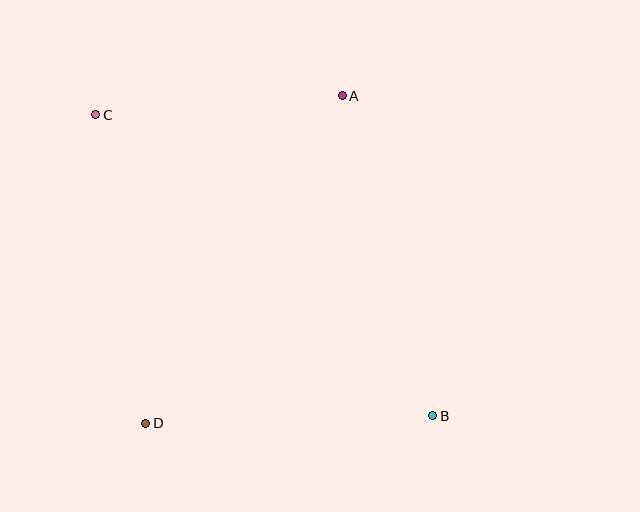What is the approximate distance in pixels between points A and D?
The distance between A and D is approximately 382 pixels.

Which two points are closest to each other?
Points A and C are closest to each other.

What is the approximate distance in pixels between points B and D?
The distance between B and D is approximately 287 pixels.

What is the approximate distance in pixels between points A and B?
The distance between A and B is approximately 333 pixels.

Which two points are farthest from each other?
Points B and C are farthest from each other.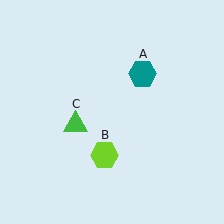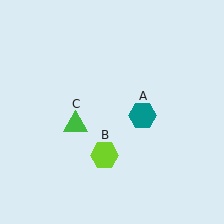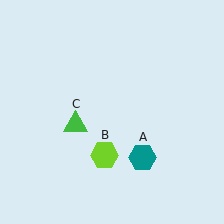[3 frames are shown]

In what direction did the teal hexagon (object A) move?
The teal hexagon (object A) moved down.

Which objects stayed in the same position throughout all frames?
Lime hexagon (object B) and green triangle (object C) remained stationary.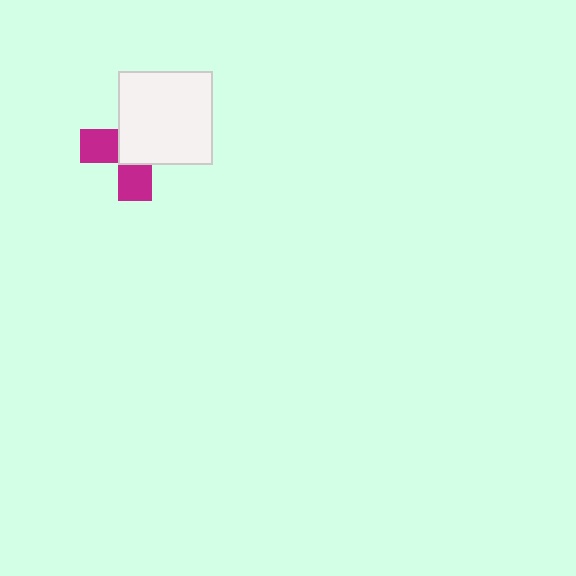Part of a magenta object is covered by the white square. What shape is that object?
It is a cross.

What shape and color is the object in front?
The object in front is a white square.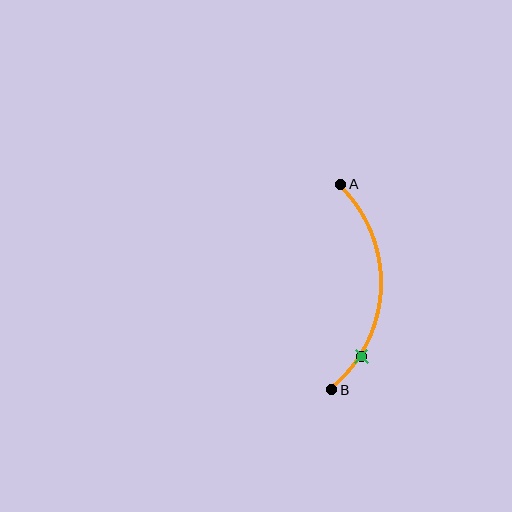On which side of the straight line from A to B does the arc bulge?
The arc bulges to the right of the straight line connecting A and B.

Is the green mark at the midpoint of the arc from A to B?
No. The green mark lies on the arc but is closer to endpoint B. The arc midpoint would be at the point on the curve equidistant along the arc from both A and B.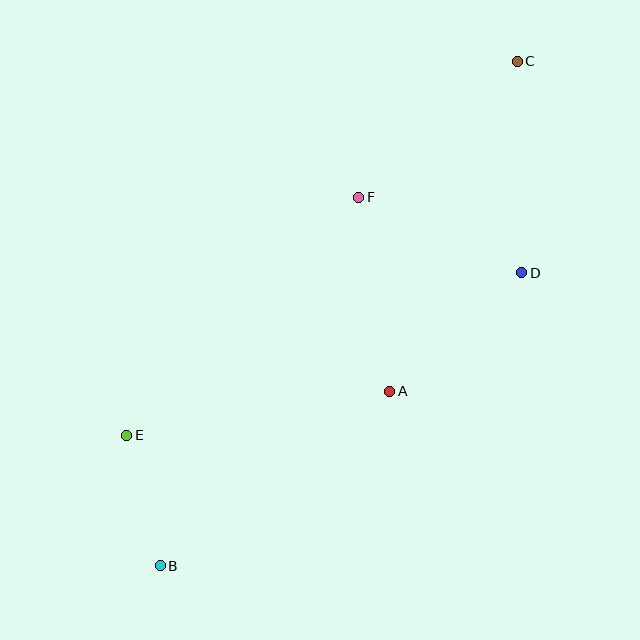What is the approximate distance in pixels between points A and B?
The distance between A and B is approximately 288 pixels.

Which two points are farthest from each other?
Points B and C are farthest from each other.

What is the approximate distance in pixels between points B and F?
The distance between B and F is approximately 419 pixels.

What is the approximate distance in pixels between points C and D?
The distance between C and D is approximately 212 pixels.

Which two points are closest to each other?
Points B and E are closest to each other.